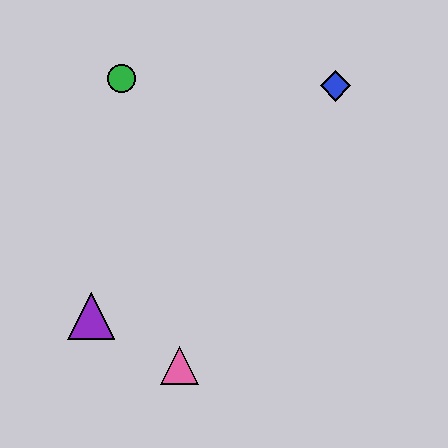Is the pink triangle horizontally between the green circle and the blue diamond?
Yes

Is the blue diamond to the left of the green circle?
No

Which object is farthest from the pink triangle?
The blue diamond is farthest from the pink triangle.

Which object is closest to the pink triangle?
The purple triangle is closest to the pink triangle.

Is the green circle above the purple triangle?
Yes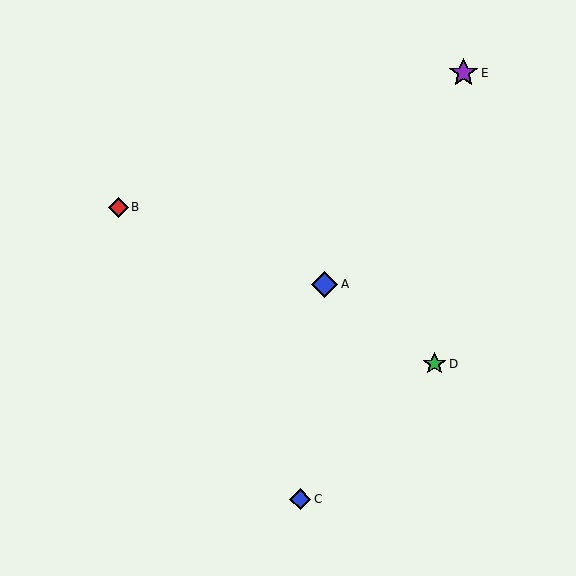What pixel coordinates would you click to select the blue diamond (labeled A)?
Click at (325, 284) to select the blue diamond A.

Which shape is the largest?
The purple star (labeled E) is the largest.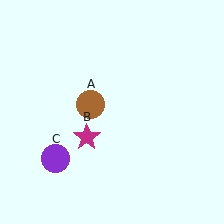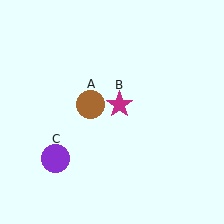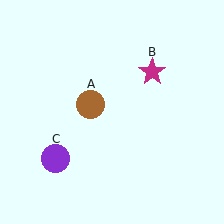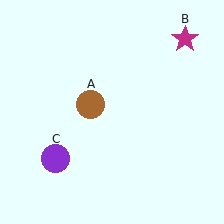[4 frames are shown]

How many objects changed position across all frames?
1 object changed position: magenta star (object B).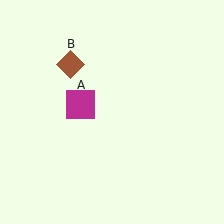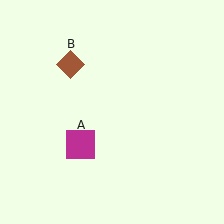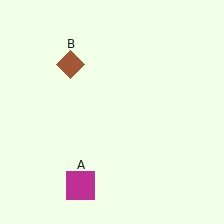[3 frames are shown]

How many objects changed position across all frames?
1 object changed position: magenta square (object A).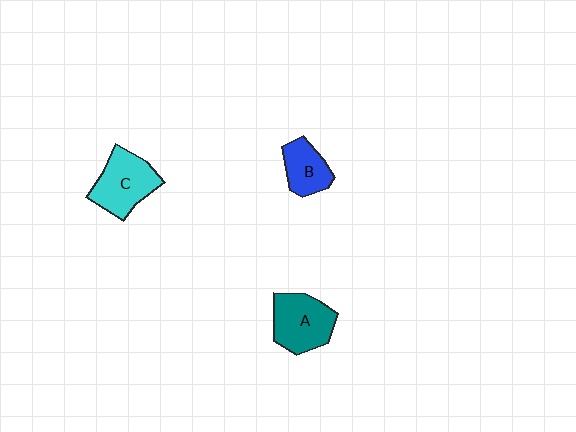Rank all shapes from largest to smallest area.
From largest to smallest: C (cyan), A (teal), B (blue).